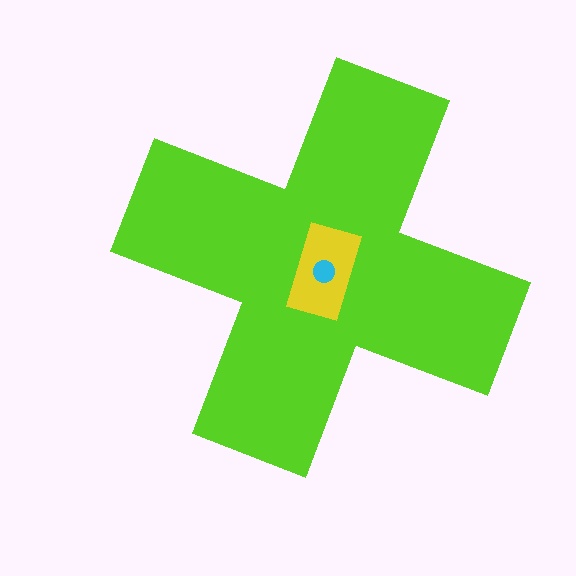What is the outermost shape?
The lime cross.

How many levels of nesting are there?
3.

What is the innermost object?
The cyan circle.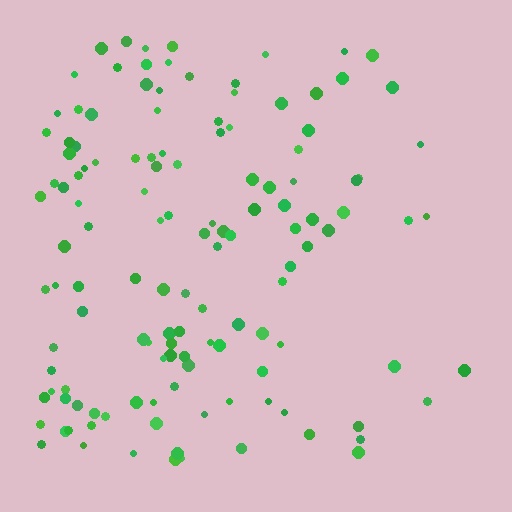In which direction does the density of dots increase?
From right to left, with the left side densest.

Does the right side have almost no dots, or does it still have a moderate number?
Still a moderate number, just noticeably fewer than the left.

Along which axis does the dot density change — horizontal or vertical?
Horizontal.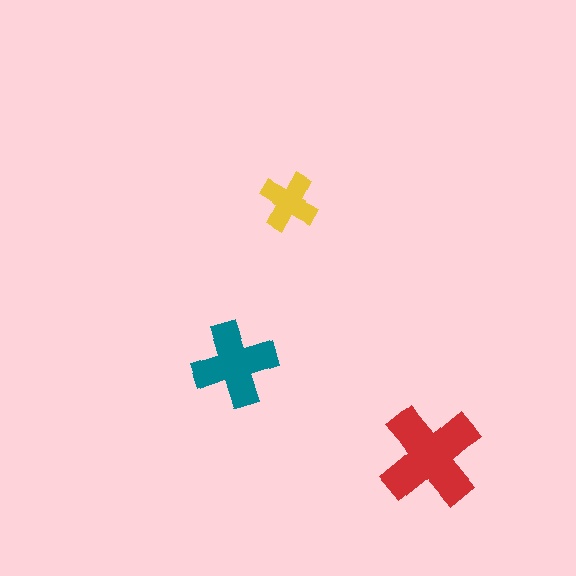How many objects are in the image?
There are 3 objects in the image.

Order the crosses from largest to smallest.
the red one, the teal one, the yellow one.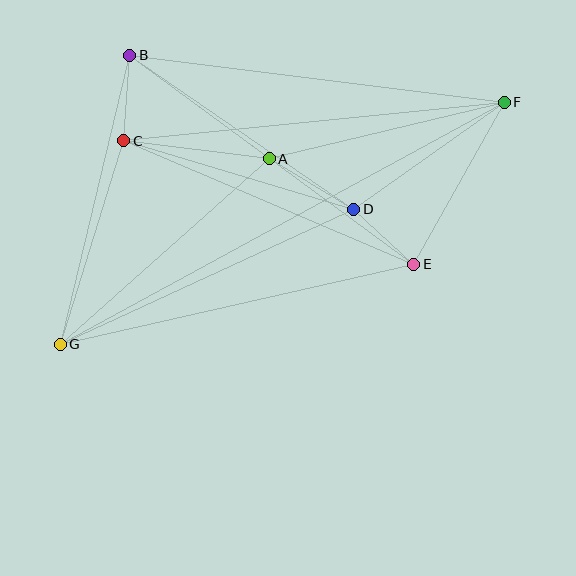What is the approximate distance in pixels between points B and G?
The distance between B and G is approximately 298 pixels.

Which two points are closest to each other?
Points D and E are closest to each other.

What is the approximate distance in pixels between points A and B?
The distance between A and B is approximately 174 pixels.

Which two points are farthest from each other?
Points F and G are farthest from each other.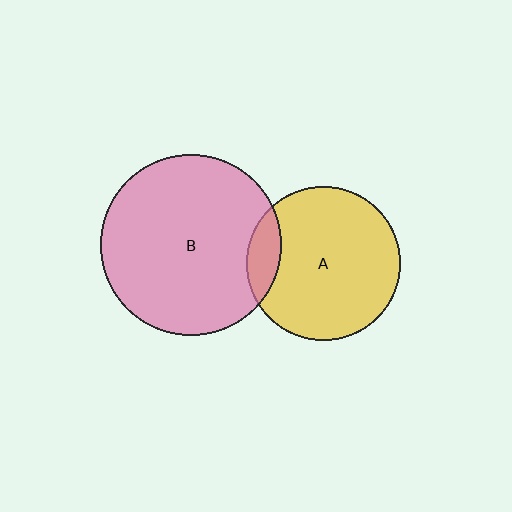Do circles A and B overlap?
Yes.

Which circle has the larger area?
Circle B (pink).